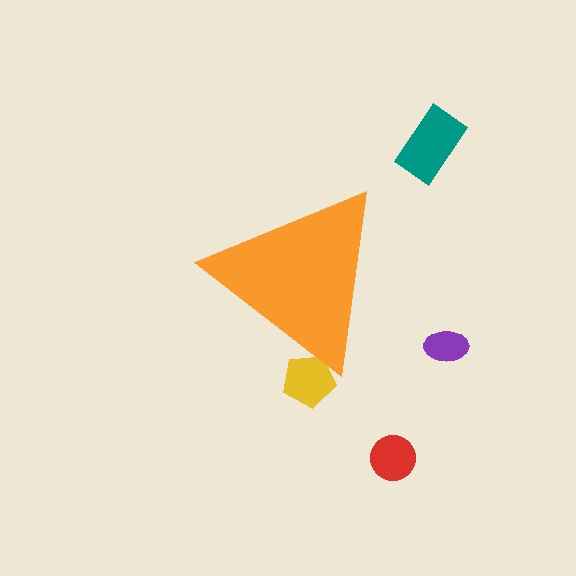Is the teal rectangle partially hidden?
No, the teal rectangle is fully visible.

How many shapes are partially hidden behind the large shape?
1 shape is partially hidden.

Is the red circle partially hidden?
No, the red circle is fully visible.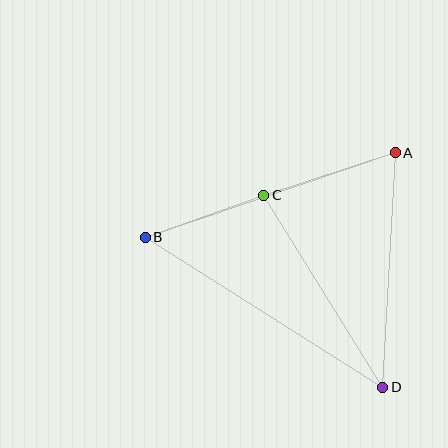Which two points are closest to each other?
Points B and C are closest to each other.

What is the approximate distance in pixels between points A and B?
The distance between A and B is approximately 264 pixels.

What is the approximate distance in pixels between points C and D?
The distance between C and D is approximately 226 pixels.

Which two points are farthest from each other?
Points B and D are farthest from each other.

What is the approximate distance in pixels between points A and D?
The distance between A and D is approximately 235 pixels.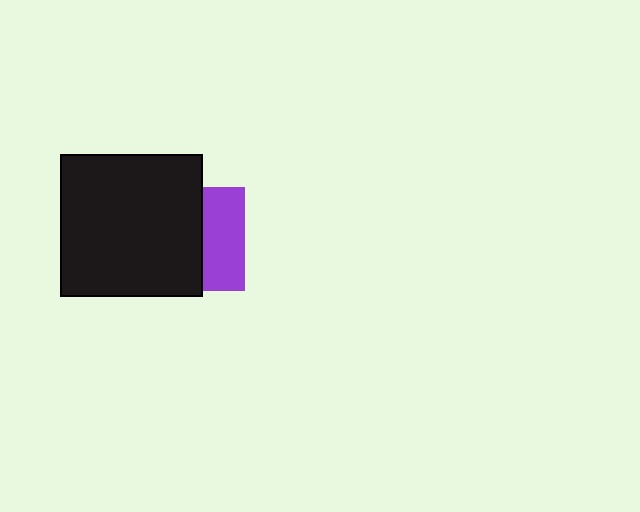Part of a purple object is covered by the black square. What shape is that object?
It is a square.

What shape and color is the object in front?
The object in front is a black square.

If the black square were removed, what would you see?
You would see the complete purple square.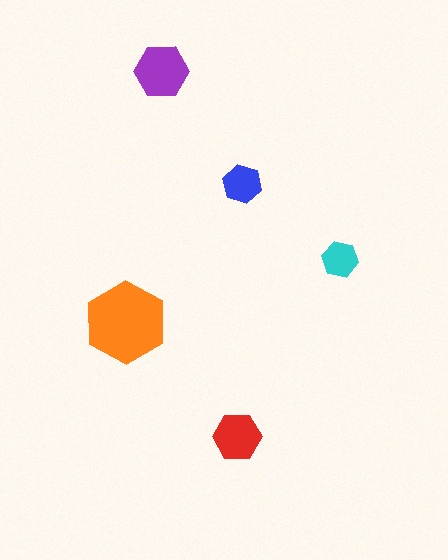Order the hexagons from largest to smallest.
the orange one, the purple one, the red one, the blue one, the cyan one.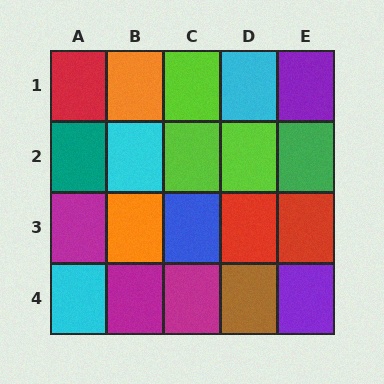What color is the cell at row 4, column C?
Magenta.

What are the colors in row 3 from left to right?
Magenta, orange, blue, red, red.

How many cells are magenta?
3 cells are magenta.